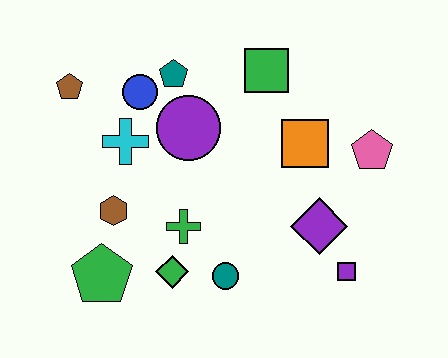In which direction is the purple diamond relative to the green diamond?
The purple diamond is to the right of the green diamond.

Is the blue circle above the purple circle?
Yes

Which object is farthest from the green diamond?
The pink pentagon is farthest from the green diamond.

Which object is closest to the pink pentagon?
The orange square is closest to the pink pentagon.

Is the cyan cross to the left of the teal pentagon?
Yes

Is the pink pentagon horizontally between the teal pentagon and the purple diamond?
No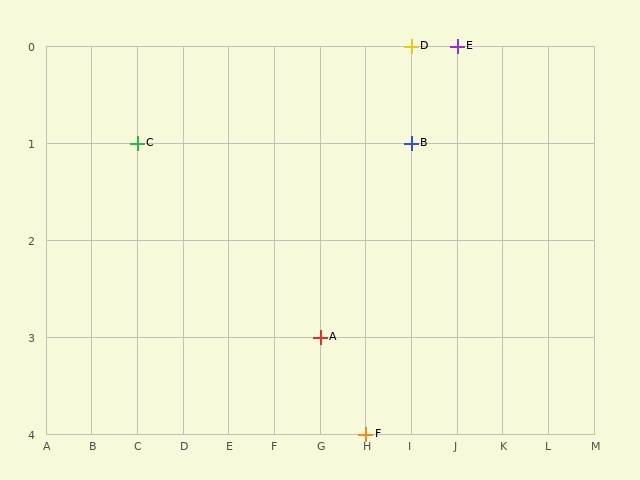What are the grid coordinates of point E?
Point E is at grid coordinates (J, 0).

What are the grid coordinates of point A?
Point A is at grid coordinates (G, 3).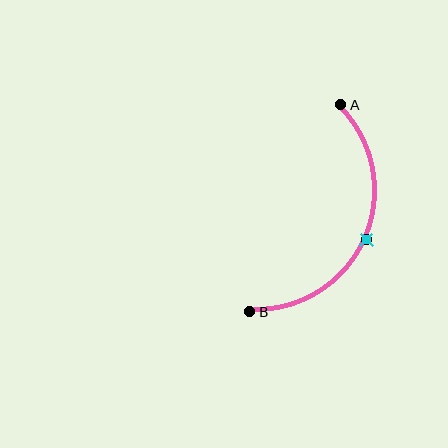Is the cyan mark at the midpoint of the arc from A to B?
Yes. The cyan mark lies on the arc at equal arc-length from both A and B — it is the arc midpoint.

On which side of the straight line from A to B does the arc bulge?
The arc bulges to the right of the straight line connecting A and B.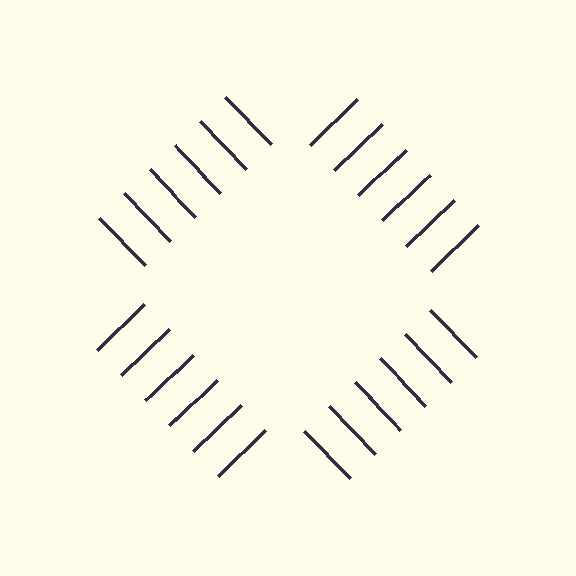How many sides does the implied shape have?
4 sides — the line-ends trace a square.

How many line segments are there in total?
24 — 6 along each of the 4 edges.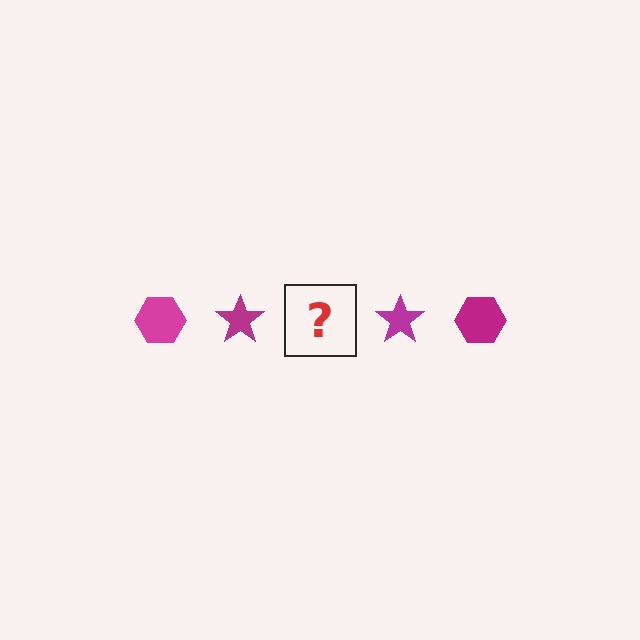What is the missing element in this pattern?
The missing element is a magenta hexagon.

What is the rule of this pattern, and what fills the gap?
The rule is that the pattern cycles through hexagon, star shapes in magenta. The gap should be filled with a magenta hexagon.